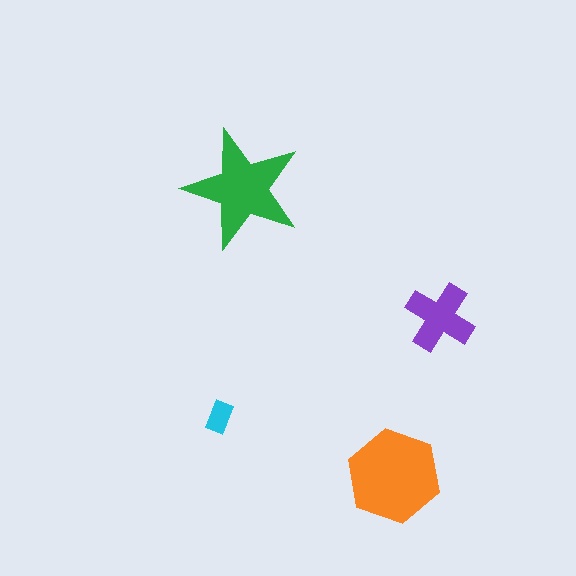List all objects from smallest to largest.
The cyan rectangle, the purple cross, the green star, the orange hexagon.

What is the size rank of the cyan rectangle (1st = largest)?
4th.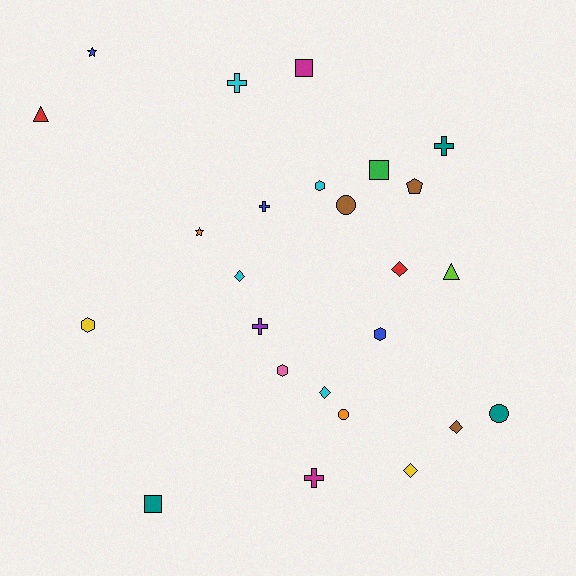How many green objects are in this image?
There is 1 green object.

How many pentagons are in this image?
There is 1 pentagon.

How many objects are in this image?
There are 25 objects.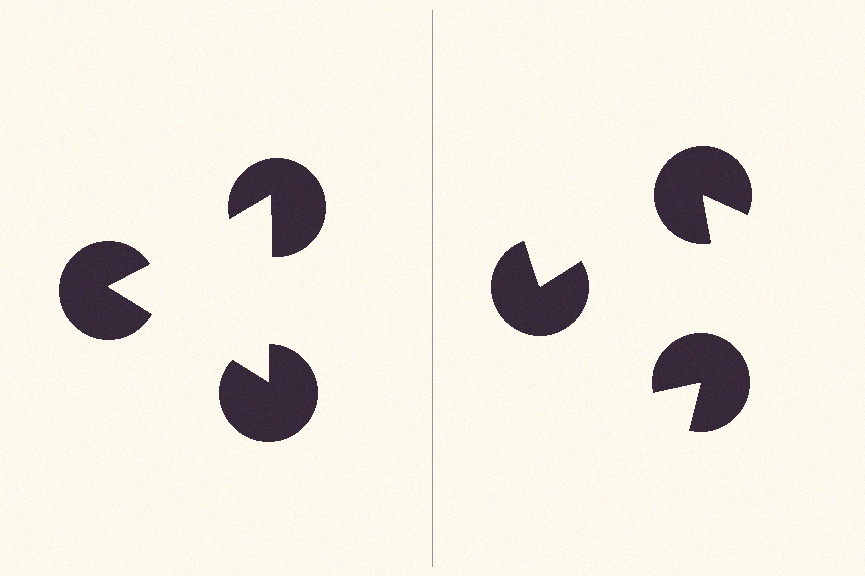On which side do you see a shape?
An illusory triangle appears on the left side. On the right side the wedge cuts are rotated, so no coherent shape forms.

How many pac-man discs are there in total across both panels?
6 — 3 on each side.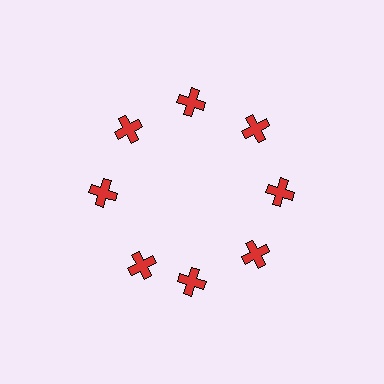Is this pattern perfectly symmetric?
No. The 8 red crosses are arranged in a ring, but one element near the 8 o'clock position is rotated out of alignment along the ring, breaking the 8-fold rotational symmetry.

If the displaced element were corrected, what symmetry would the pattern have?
It would have 8-fold rotational symmetry — the pattern would map onto itself every 45 degrees.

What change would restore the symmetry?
The symmetry would be restored by rotating it back into even spacing with its neighbors so that all 8 crosses sit at equal angles and equal distance from the center.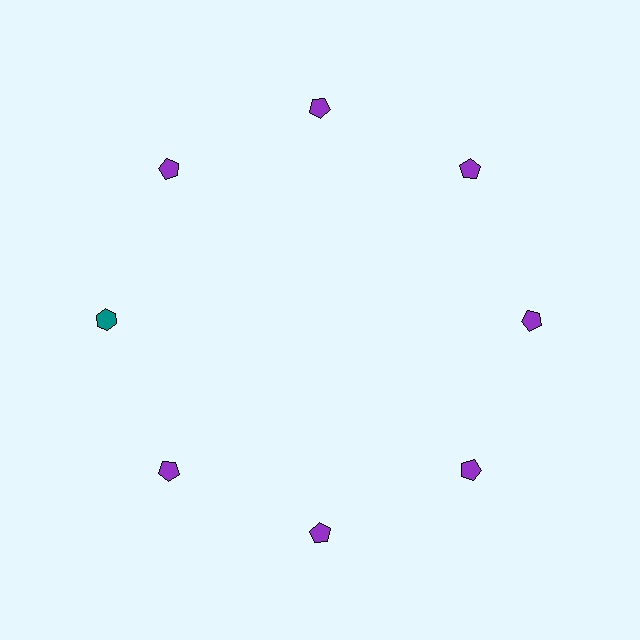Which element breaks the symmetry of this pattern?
The teal hexagon at roughly the 9 o'clock position breaks the symmetry. All other shapes are purple pentagons.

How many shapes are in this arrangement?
There are 8 shapes arranged in a ring pattern.